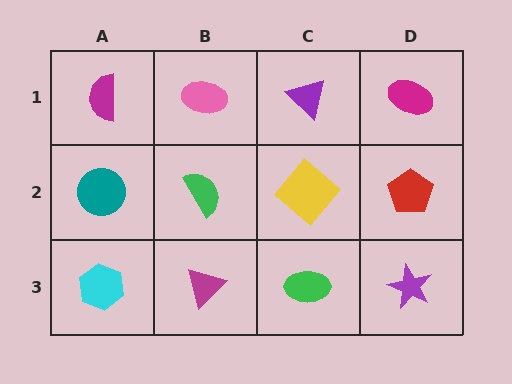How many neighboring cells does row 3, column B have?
3.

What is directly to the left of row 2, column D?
A yellow diamond.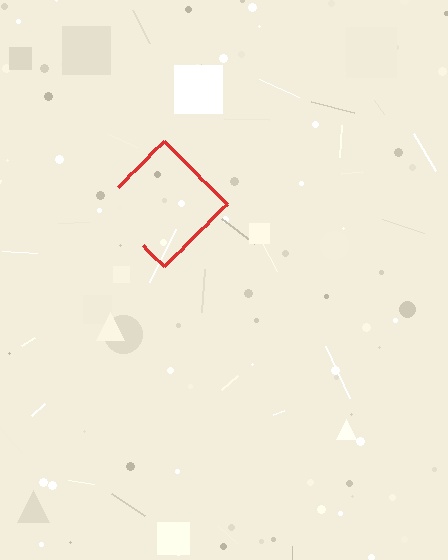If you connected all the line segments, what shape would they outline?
They would outline a diamond.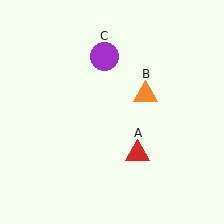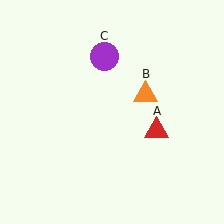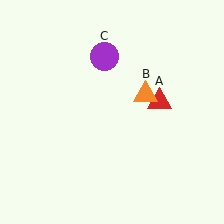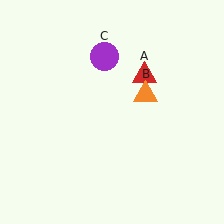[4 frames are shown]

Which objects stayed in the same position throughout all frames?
Orange triangle (object B) and purple circle (object C) remained stationary.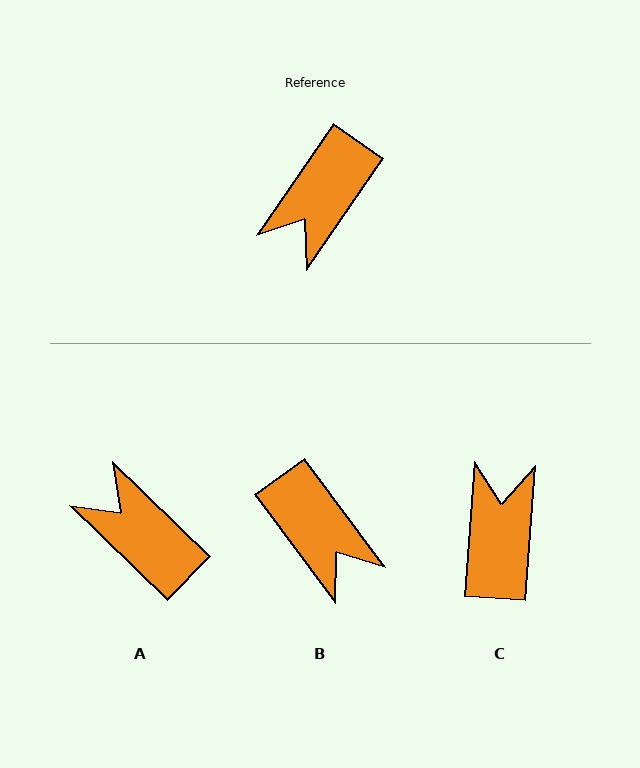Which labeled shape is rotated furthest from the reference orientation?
C, about 149 degrees away.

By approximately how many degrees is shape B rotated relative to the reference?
Approximately 71 degrees counter-clockwise.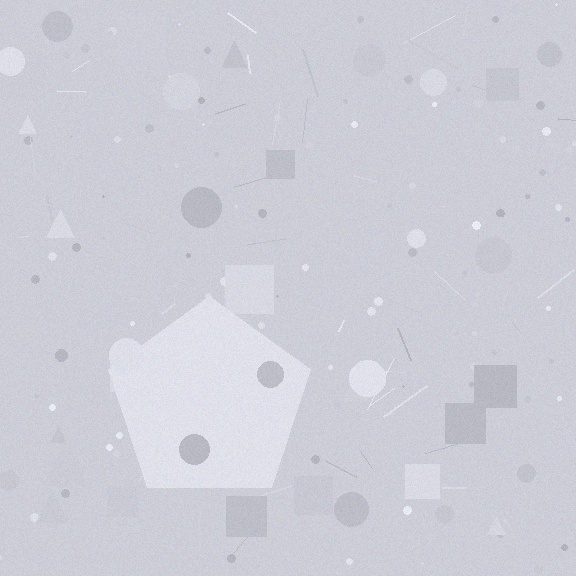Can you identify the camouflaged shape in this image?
The camouflaged shape is a pentagon.